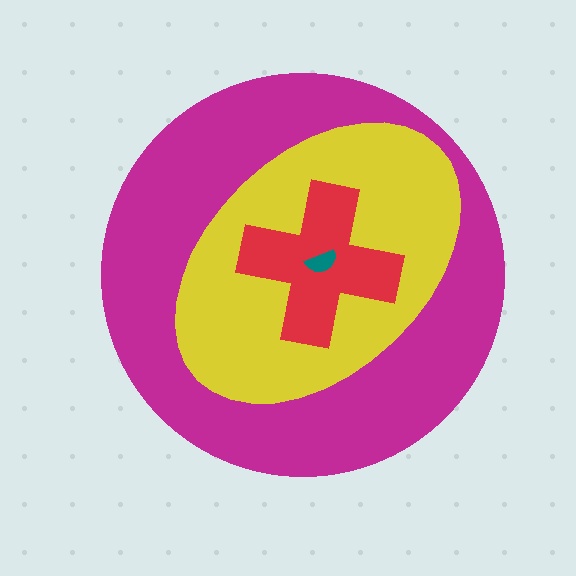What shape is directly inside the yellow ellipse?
The red cross.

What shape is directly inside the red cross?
The teal semicircle.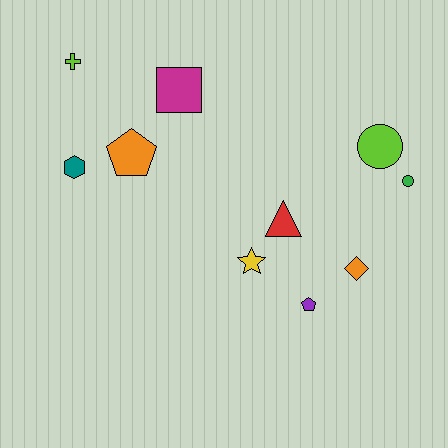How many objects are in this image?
There are 10 objects.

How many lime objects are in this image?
There are 2 lime objects.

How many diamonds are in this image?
There is 1 diamond.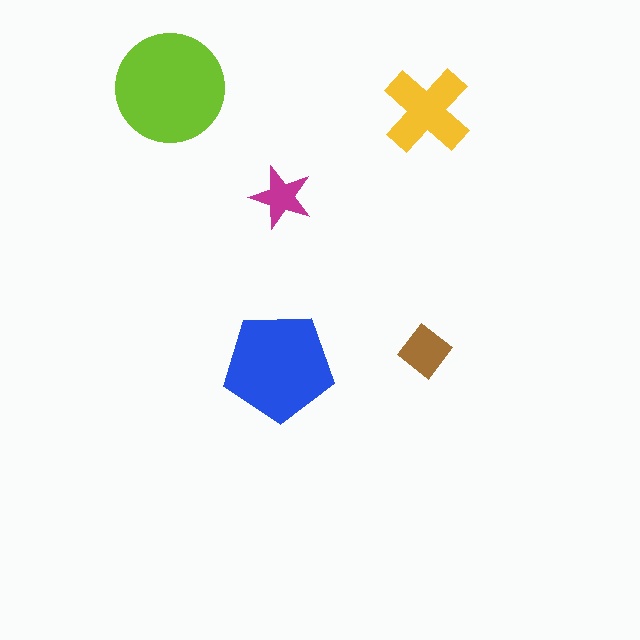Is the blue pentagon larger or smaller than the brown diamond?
Larger.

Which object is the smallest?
The magenta star.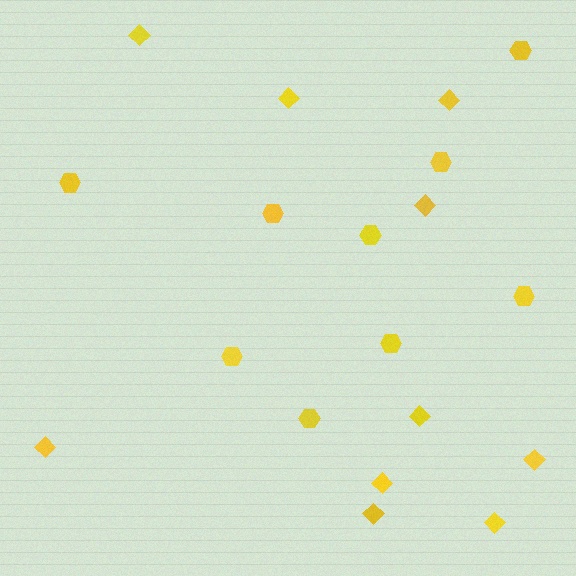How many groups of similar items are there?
There are 2 groups: one group of hexagons (9) and one group of diamonds (10).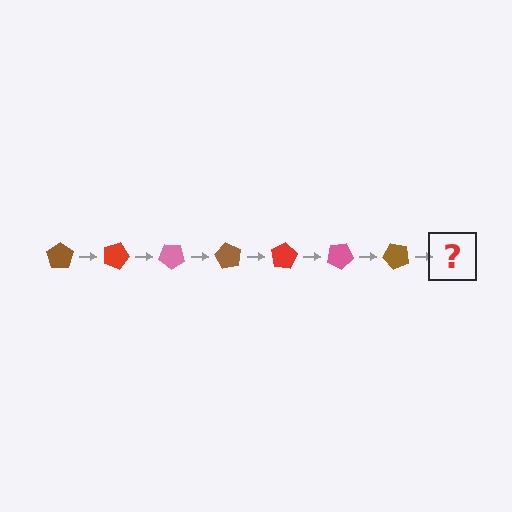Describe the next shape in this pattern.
It should be a red pentagon, rotated 140 degrees from the start.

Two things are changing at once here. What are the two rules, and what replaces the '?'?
The two rules are that it rotates 20 degrees each step and the color cycles through brown, red, and pink. The '?' should be a red pentagon, rotated 140 degrees from the start.